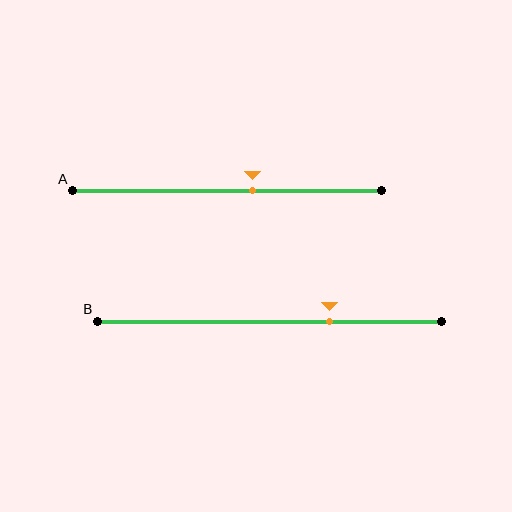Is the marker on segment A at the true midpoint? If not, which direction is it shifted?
No, the marker on segment A is shifted to the right by about 8% of the segment length.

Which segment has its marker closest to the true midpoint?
Segment A has its marker closest to the true midpoint.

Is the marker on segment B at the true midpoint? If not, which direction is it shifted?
No, the marker on segment B is shifted to the right by about 17% of the segment length.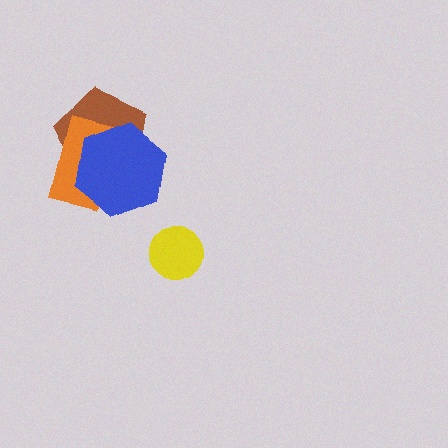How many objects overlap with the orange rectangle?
2 objects overlap with the orange rectangle.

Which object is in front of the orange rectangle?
The blue hexagon is in front of the orange rectangle.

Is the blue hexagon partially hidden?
No, no other shape covers it.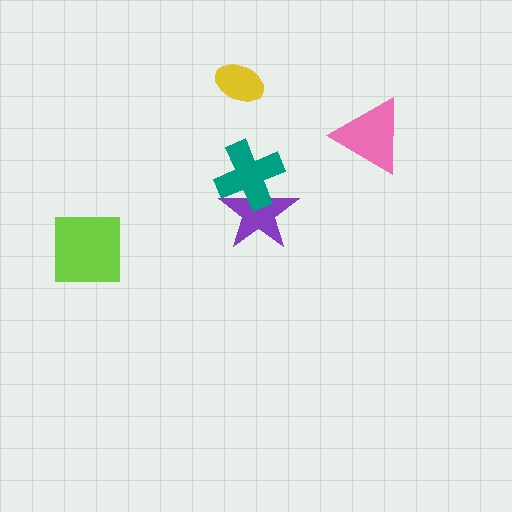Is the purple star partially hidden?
Yes, it is partially covered by another shape.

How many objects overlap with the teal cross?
1 object overlaps with the teal cross.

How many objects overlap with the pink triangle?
0 objects overlap with the pink triangle.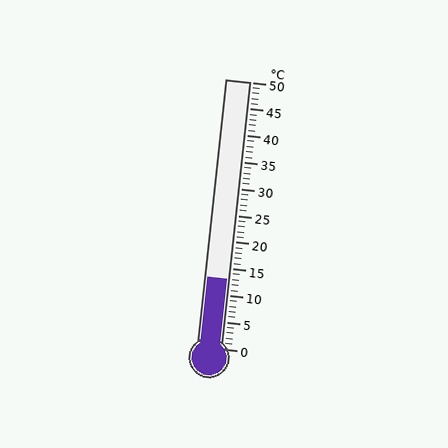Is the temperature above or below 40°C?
The temperature is below 40°C.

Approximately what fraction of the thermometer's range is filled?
The thermometer is filled to approximately 25% of its range.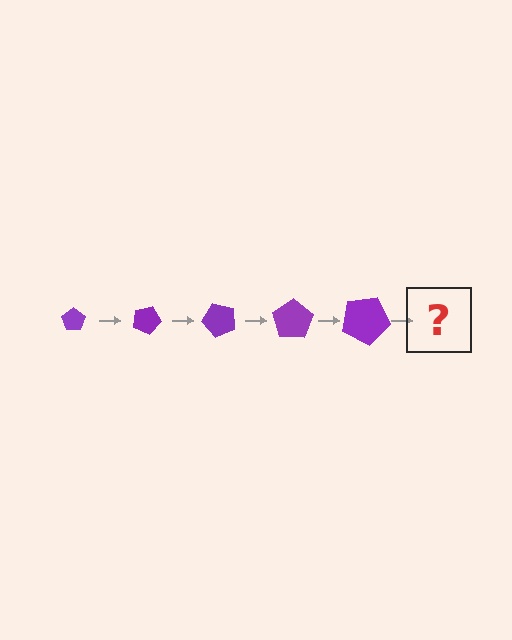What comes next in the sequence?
The next element should be a pentagon, larger than the previous one and rotated 125 degrees from the start.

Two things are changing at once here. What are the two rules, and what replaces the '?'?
The two rules are that the pentagon grows larger each step and it rotates 25 degrees each step. The '?' should be a pentagon, larger than the previous one and rotated 125 degrees from the start.